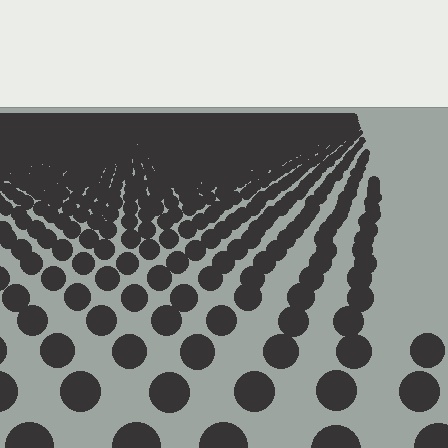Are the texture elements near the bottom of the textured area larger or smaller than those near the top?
Larger. Near the bottom, elements are closer to the viewer and appear at a bigger on-screen size.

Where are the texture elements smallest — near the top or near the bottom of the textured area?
Near the top.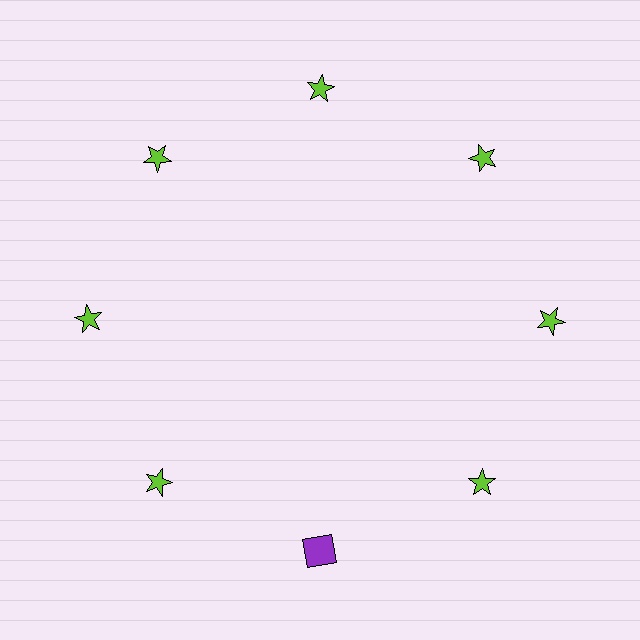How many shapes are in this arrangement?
There are 8 shapes arranged in a ring pattern.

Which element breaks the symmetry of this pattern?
The purple square at roughly the 6 o'clock position breaks the symmetry. All other shapes are lime stars.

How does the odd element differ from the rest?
It differs in both color (purple instead of lime) and shape (square instead of star).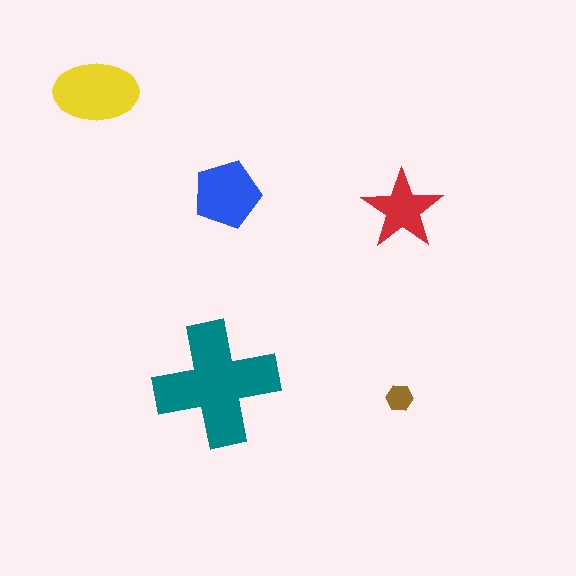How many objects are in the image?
There are 5 objects in the image.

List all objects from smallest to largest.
The brown hexagon, the red star, the blue pentagon, the yellow ellipse, the teal cross.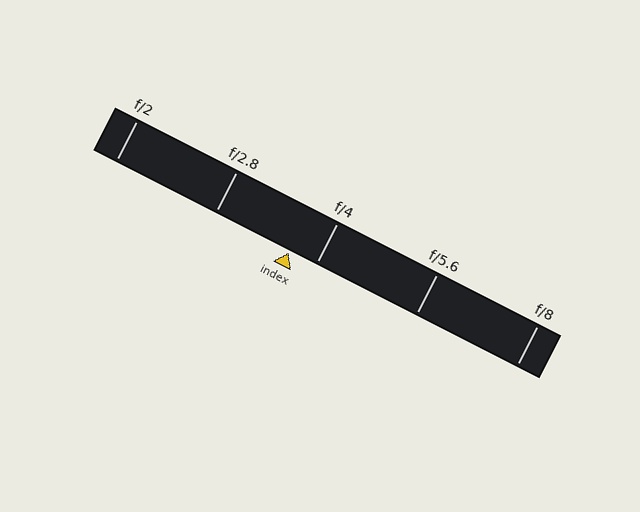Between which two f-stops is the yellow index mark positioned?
The index mark is between f/2.8 and f/4.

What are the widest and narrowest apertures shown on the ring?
The widest aperture shown is f/2 and the narrowest is f/8.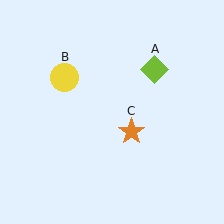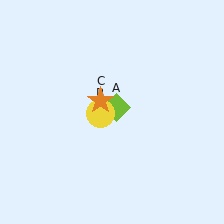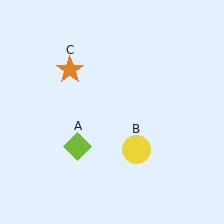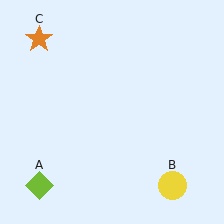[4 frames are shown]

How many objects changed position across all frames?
3 objects changed position: lime diamond (object A), yellow circle (object B), orange star (object C).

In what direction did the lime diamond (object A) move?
The lime diamond (object A) moved down and to the left.